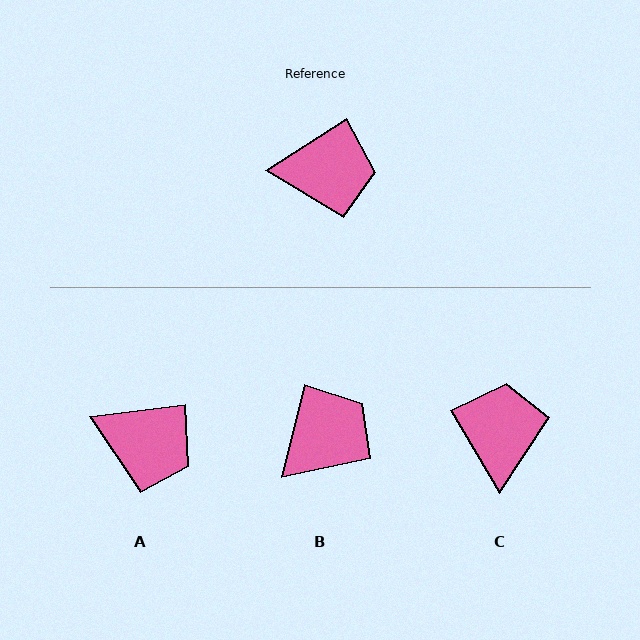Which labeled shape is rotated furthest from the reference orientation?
C, about 88 degrees away.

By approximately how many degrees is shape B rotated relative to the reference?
Approximately 43 degrees counter-clockwise.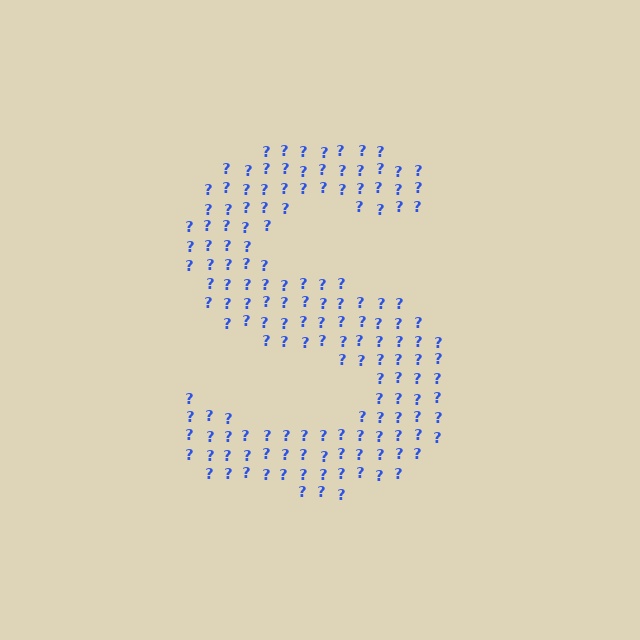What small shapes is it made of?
It is made of small question marks.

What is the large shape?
The large shape is the letter S.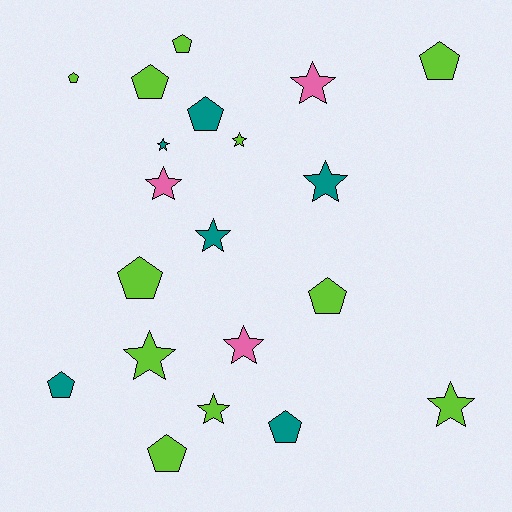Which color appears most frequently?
Lime, with 11 objects.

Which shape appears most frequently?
Pentagon, with 10 objects.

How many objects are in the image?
There are 20 objects.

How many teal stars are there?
There are 3 teal stars.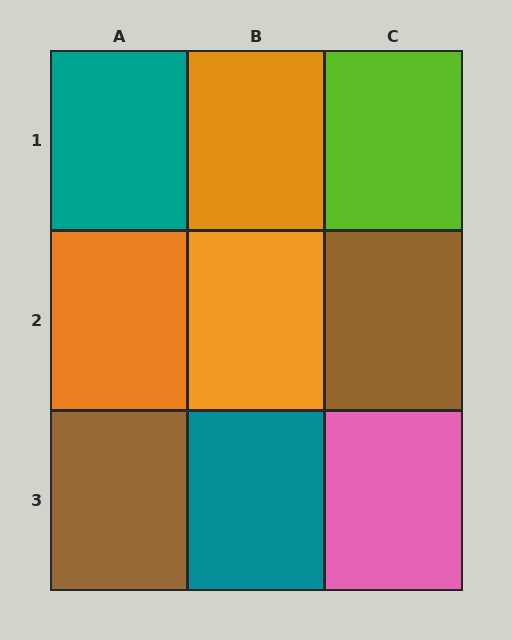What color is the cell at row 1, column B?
Orange.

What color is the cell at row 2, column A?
Orange.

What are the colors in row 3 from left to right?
Brown, teal, pink.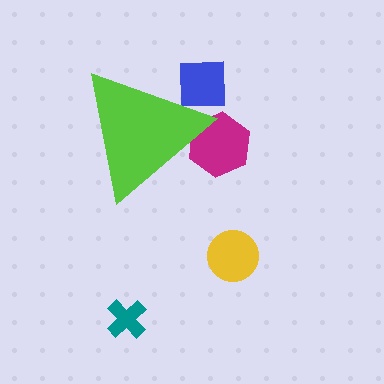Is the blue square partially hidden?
Yes, the blue square is partially hidden behind the lime triangle.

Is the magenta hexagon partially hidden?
Yes, the magenta hexagon is partially hidden behind the lime triangle.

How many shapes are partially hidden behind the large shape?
2 shapes are partially hidden.